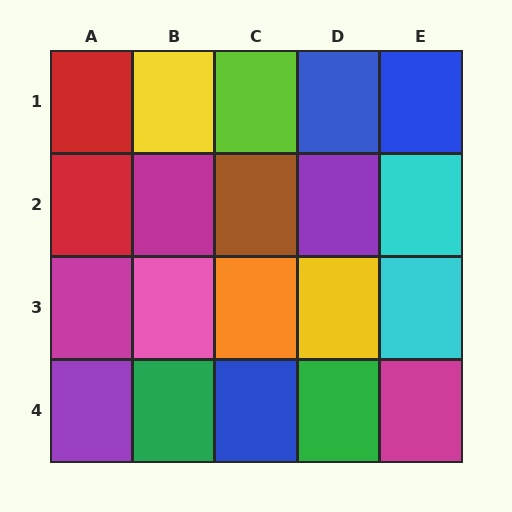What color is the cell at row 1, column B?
Yellow.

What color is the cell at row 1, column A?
Red.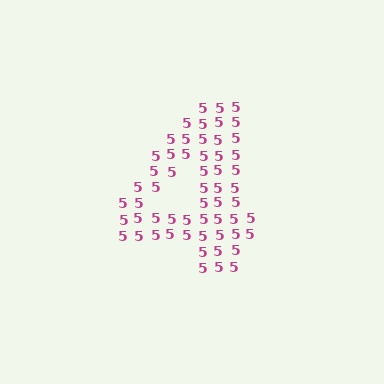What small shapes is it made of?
It is made of small digit 5's.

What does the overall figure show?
The overall figure shows the digit 4.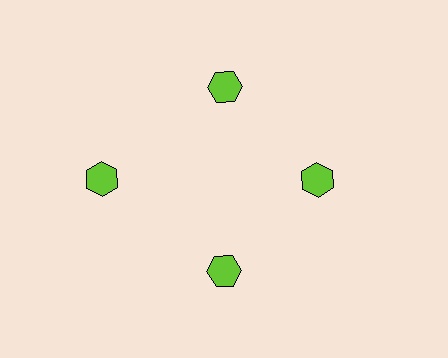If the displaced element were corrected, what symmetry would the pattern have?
It would have 4-fold rotational symmetry — the pattern would map onto itself every 90 degrees.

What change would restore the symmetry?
The symmetry would be restored by moving it inward, back onto the ring so that all 4 hexagons sit at equal angles and equal distance from the center.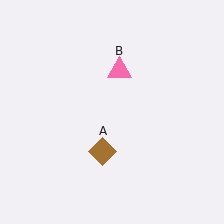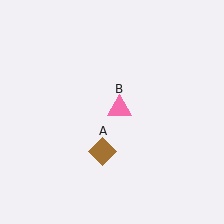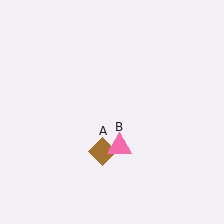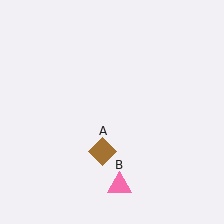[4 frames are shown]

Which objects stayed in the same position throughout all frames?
Brown diamond (object A) remained stationary.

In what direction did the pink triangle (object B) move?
The pink triangle (object B) moved down.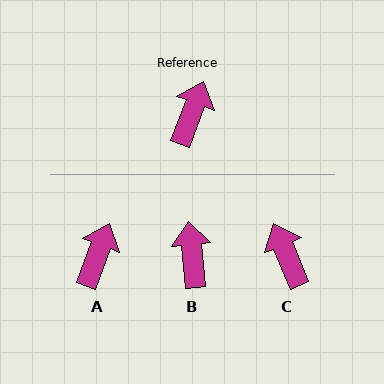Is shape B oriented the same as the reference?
No, it is off by about 26 degrees.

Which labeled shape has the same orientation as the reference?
A.